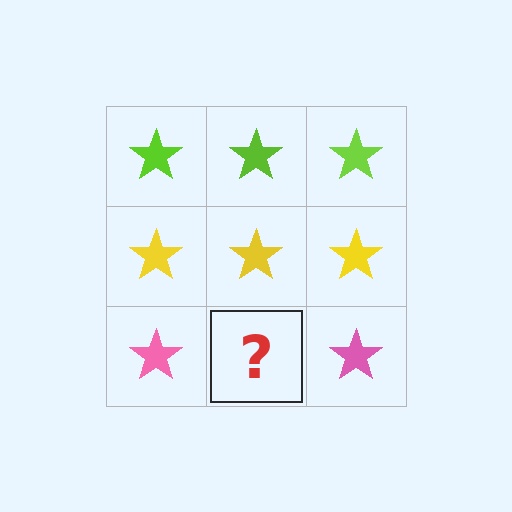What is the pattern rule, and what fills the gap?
The rule is that each row has a consistent color. The gap should be filled with a pink star.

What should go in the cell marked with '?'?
The missing cell should contain a pink star.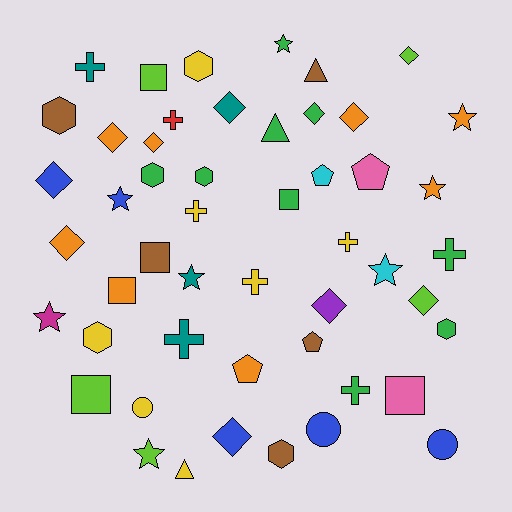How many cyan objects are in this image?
There are 2 cyan objects.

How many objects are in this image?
There are 50 objects.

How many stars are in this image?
There are 8 stars.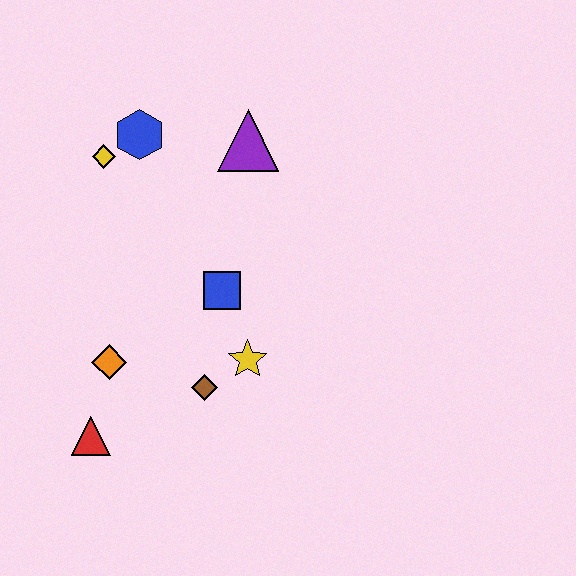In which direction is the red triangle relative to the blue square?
The red triangle is below the blue square.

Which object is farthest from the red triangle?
The purple triangle is farthest from the red triangle.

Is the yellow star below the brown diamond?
No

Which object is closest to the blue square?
The yellow star is closest to the blue square.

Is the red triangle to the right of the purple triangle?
No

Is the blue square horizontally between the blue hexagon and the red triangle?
No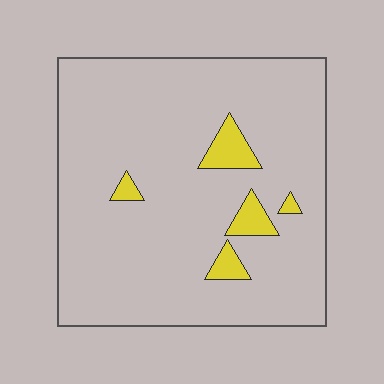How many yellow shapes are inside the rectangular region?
5.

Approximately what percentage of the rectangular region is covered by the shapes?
Approximately 5%.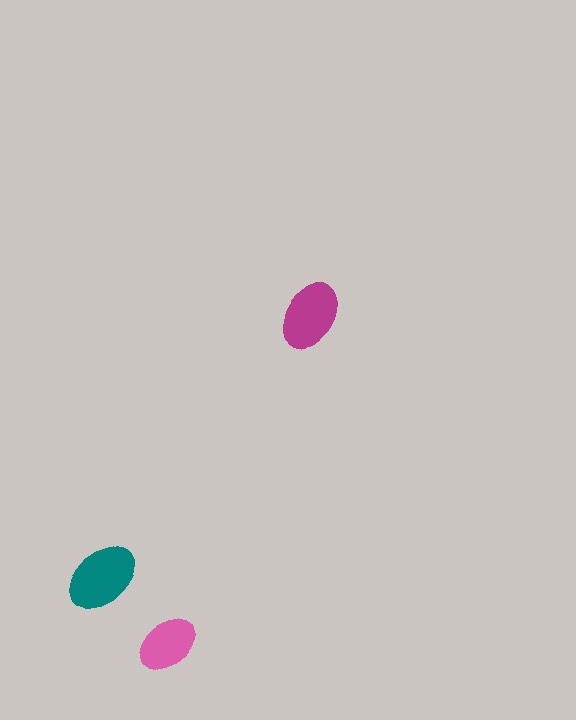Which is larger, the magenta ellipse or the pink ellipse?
The magenta one.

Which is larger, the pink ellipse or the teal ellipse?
The teal one.